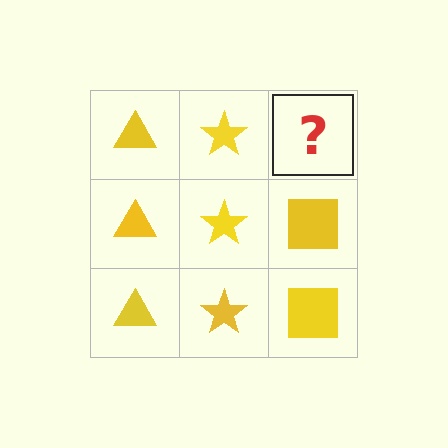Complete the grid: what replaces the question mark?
The question mark should be replaced with a yellow square.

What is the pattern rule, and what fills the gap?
The rule is that each column has a consistent shape. The gap should be filled with a yellow square.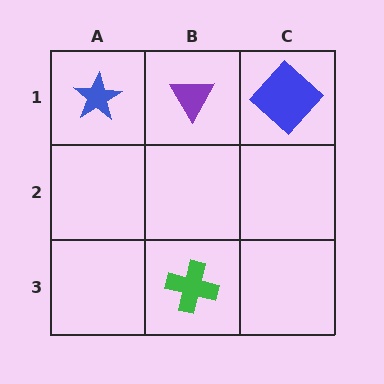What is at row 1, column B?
A purple triangle.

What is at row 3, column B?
A green cross.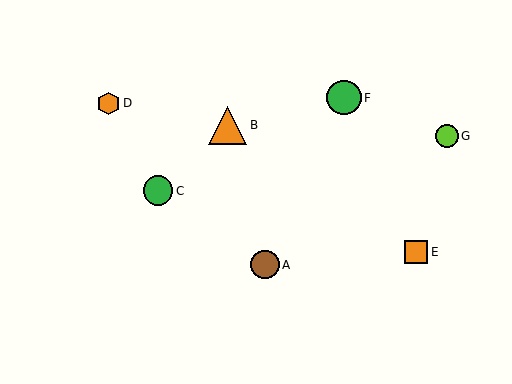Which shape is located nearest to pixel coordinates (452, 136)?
The lime circle (labeled G) at (447, 136) is nearest to that location.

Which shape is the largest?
The orange triangle (labeled B) is the largest.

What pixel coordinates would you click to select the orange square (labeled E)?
Click at (416, 252) to select the orange square E.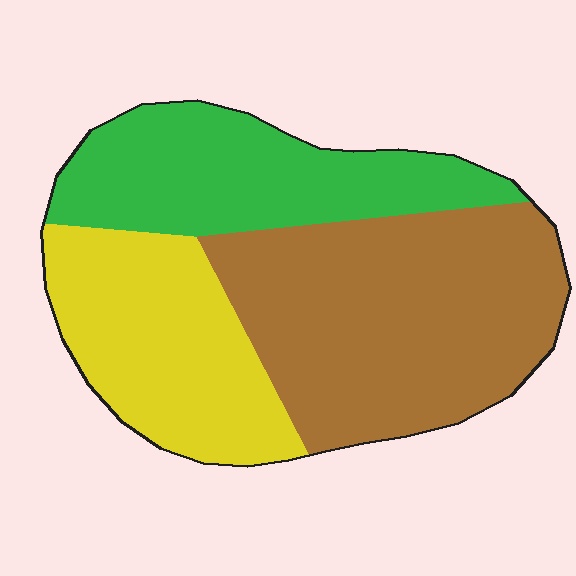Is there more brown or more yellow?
Brown.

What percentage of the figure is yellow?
Yellow takes up about one quarter (1/4) of the figure.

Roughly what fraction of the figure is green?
Green covers around 30% of the figure.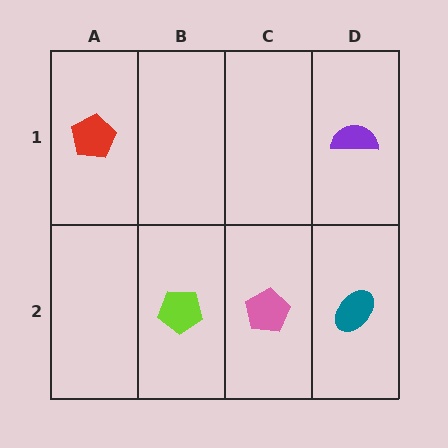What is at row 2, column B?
A lime pentagon.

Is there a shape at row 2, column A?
No, that cell is empty.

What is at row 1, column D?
A purple semicircle.